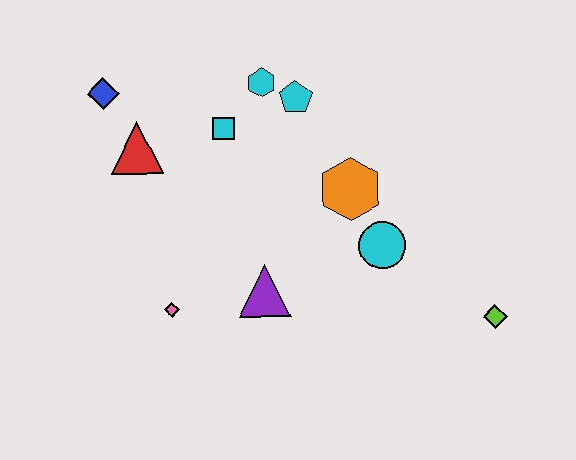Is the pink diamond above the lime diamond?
Yes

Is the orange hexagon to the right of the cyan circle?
No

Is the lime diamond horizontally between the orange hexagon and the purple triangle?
No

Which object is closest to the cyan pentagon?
The cyan hexagon is closest to the cyan pentagon.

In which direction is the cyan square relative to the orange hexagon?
The cyan square is to the left of the orange hexagon.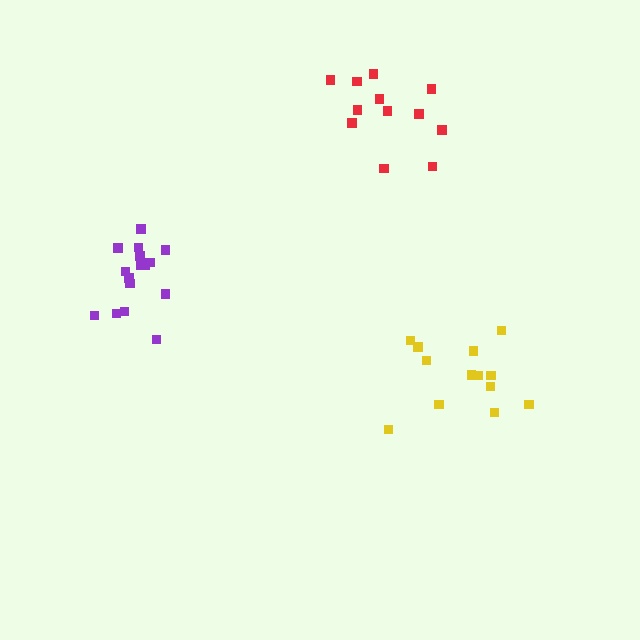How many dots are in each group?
Group 1: 13 dots, Group 2: 16 dots, Group 3: 12 dots (41 total).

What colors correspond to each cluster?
The clusters are colored: yellow, purple, red.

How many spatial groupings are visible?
There are 3 spatial groupings.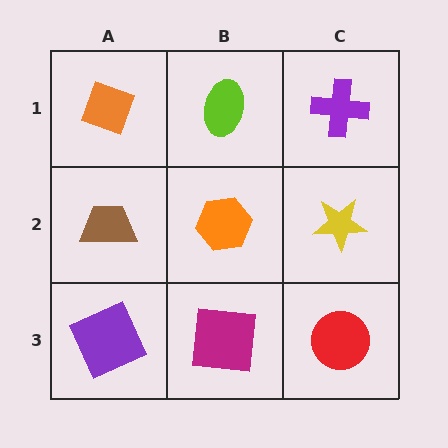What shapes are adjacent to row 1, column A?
A brown trapezoid (row 2, column A), a lime ellipse (row 1, column B).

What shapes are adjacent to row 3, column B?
An orange hexagon (row 2, column B), a purple square (row 3, column A), a red circle (row 3, column C).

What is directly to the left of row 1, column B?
An orange diamond.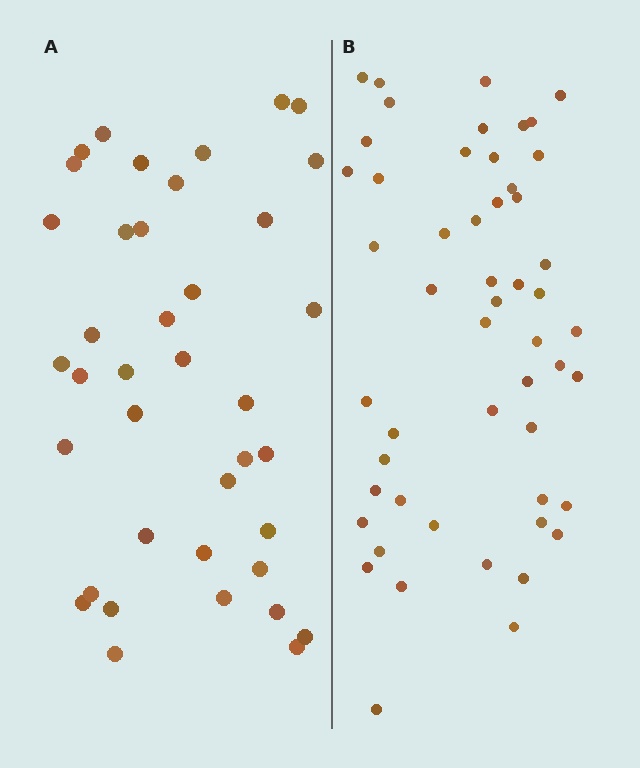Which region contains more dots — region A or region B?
Region B (the right region) has more dots.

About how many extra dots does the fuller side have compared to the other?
Region B has approximately 15 more dots than region A.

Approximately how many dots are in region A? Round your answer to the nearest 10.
About 40 dots. (The exact count is 39, which rounds to 40.)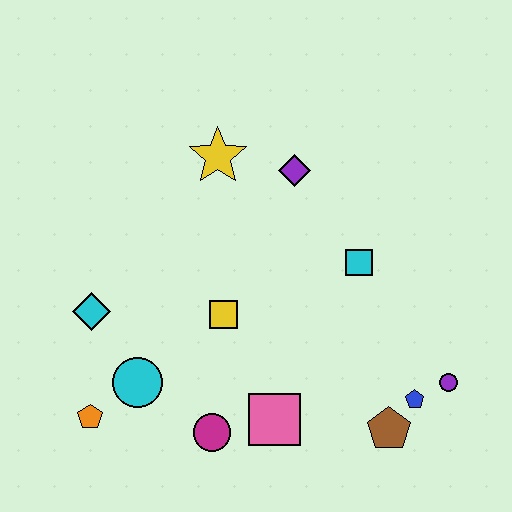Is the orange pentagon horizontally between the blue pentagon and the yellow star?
No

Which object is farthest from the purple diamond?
The orange pentagon is farthest from the purple diamond.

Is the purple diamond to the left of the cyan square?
Yes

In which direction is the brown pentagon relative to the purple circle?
The brown pentagon is to the left of the purple circle.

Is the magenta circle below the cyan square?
Yes